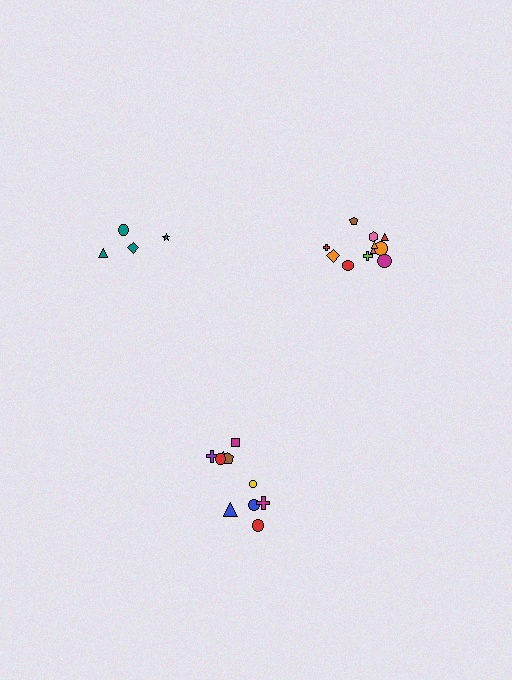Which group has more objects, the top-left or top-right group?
The top-right group.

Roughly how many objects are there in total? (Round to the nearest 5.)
Roughly 25 objects in total.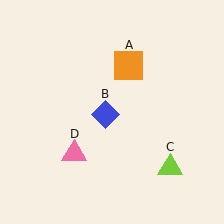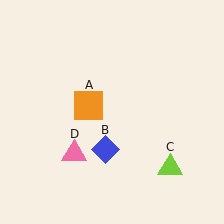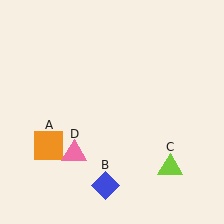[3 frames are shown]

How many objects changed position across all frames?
2 objects changed position: orange square (object A), blue diamond (object B).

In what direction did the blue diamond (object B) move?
The blue diamond (object B) moved down.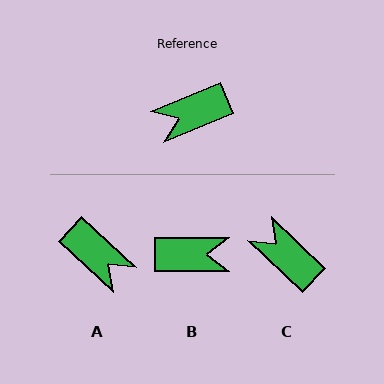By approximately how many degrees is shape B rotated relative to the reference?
Approximately 157 degrees counter-clockwise.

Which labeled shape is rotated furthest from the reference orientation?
B, about 157 degrees away.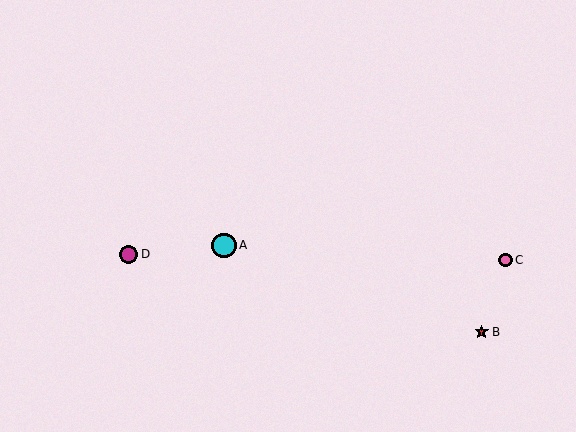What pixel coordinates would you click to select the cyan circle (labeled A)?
Click at (224, 245) to select the cyan circle A.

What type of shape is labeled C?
Shape C is a pink circle.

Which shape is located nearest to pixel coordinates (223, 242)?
The cyan circle (labeled A) at (224, 245) is nearest to that location.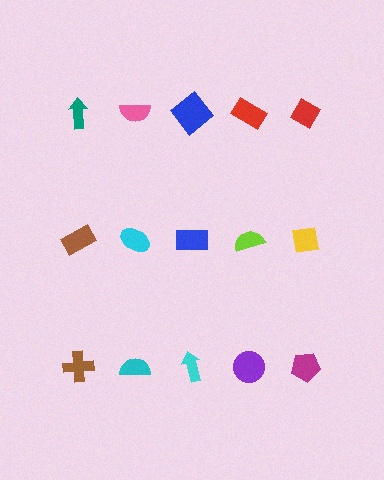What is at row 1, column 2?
A pink semicircle.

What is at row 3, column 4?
A purple circle.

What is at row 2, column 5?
A yellow square.